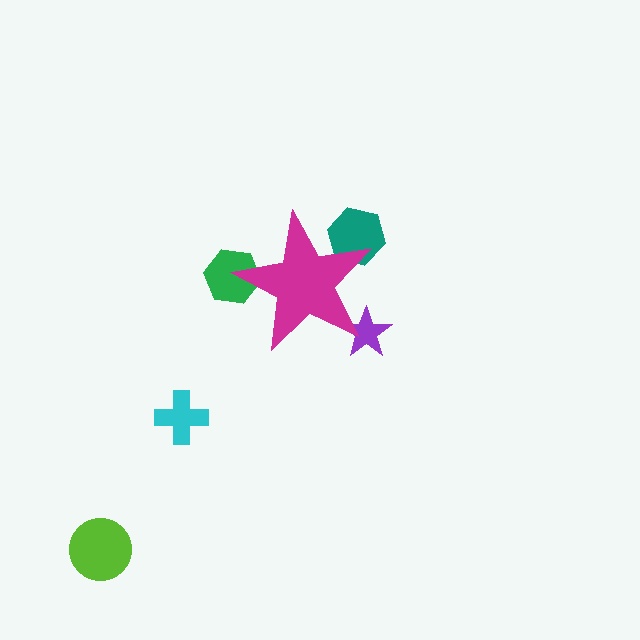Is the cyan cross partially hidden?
No, the cyan cross is fully visible.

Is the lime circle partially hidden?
No, the lime circle is fully visible.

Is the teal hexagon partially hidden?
Yes, the teal hexagon is partially hidden behind the magenta star.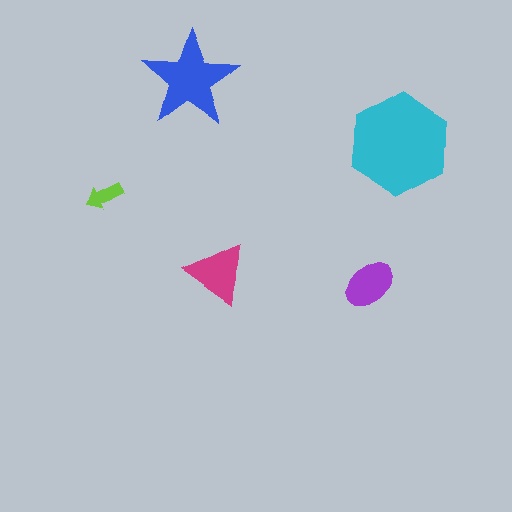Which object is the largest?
The cyan hexagon.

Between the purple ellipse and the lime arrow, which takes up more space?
The purple ellipse.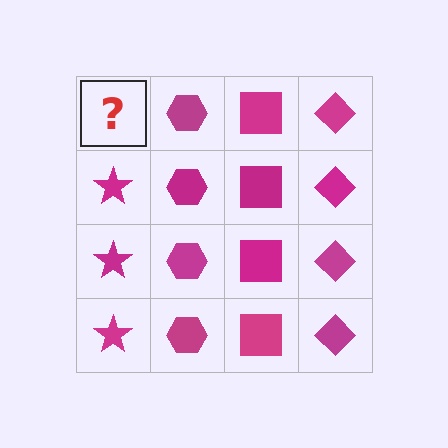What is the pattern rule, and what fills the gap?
The rule is that each column has a consistent shape. The gap should be filled with a magenta star.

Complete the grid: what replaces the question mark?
The question mark should be replaced with a magenta star.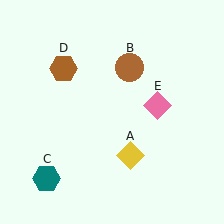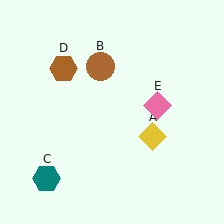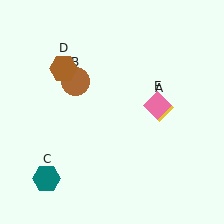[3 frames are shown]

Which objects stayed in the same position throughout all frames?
Teal hexagon (object C) and brown hexagon (object D) and pink diamond (object E) remained stationary.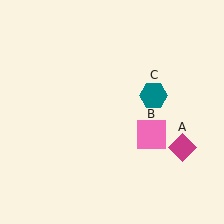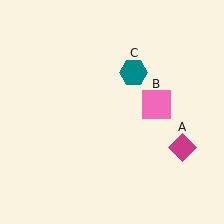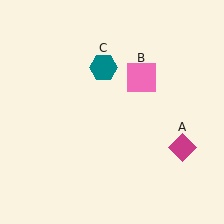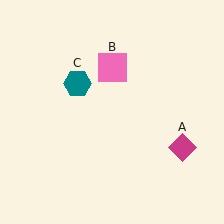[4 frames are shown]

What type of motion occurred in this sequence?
The pink square (object B), teal hexagon (object C) rotated counterclockwise around the center of the scene.